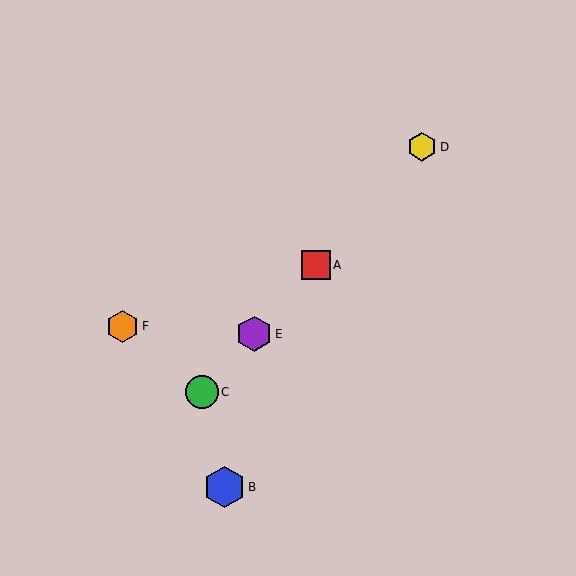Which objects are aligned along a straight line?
Objects A, C, D, E are aligned along a straight line.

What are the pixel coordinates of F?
Object F is at (123, 326).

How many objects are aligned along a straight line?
4 objects (A, C, D, E) are aligned along a straight line.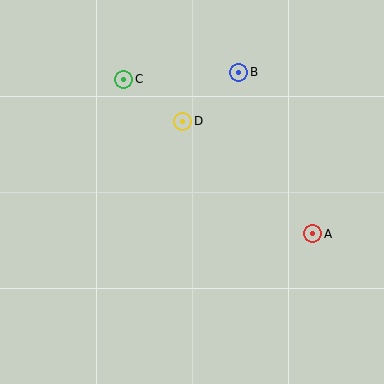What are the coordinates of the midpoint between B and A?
The midpoint between B and A is at (276, 153).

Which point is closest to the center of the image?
Point D at (183, 121) is closest to the center.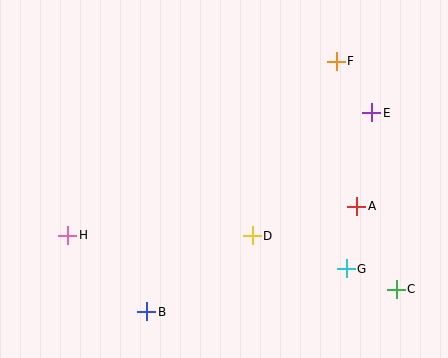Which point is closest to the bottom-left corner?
Point H is closest to the bottom-left corner.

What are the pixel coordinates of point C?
Point C is at (396, 289).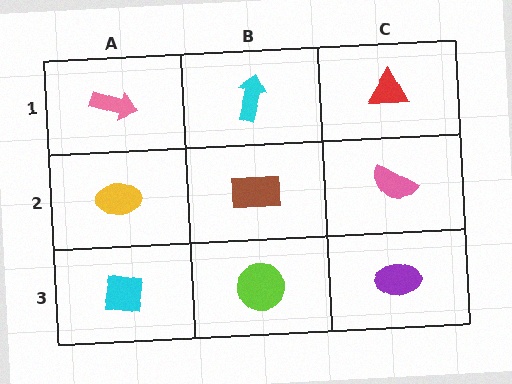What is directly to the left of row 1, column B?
A pink arrow.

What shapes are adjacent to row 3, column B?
A brown rectangle (row 2, column B), a cyan square (row 3, column A), a purple ellipse (row 3, column C).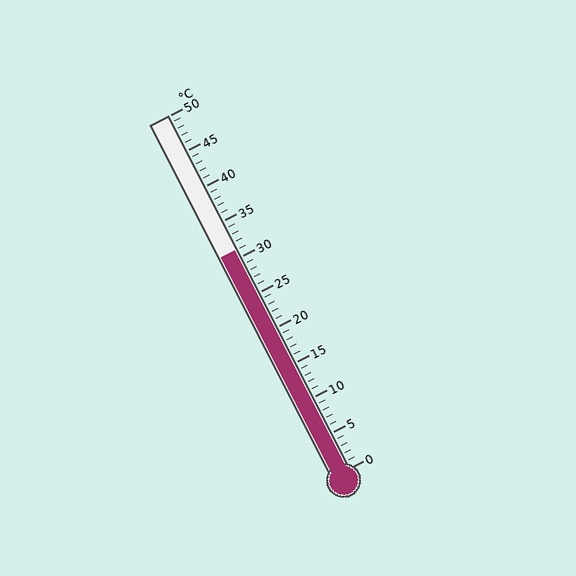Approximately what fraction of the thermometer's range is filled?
The thermometer is filled to approximately 60% of its range.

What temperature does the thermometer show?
The thermometer shows approximately 31°C.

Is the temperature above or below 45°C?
The temperature is below 45°C.